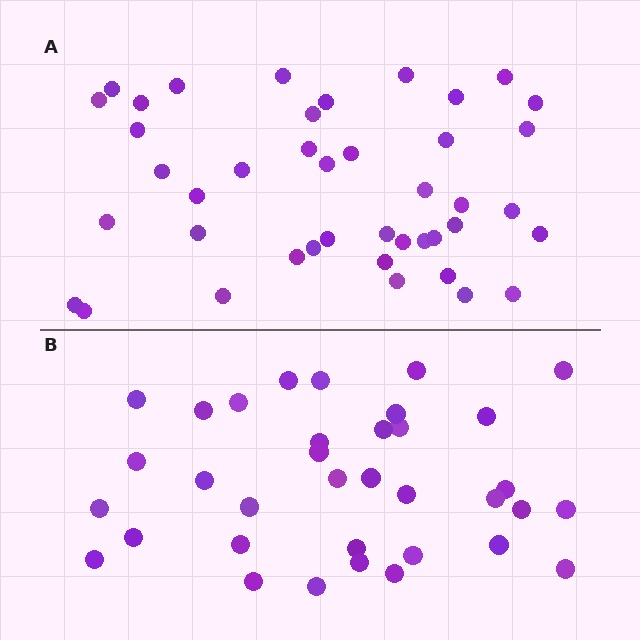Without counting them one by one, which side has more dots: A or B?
Region A (the top region) has more dots.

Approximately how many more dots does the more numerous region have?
Region A has roughly 8 or so more dots than region B.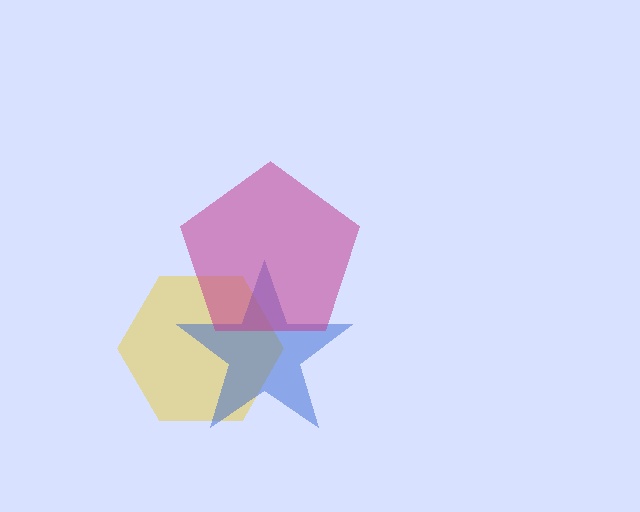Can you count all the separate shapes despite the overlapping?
Yes, there are 3 separate shapes.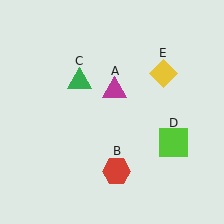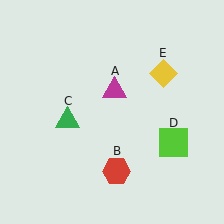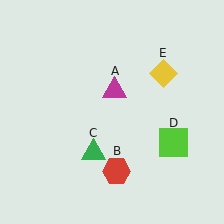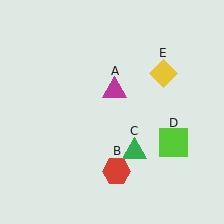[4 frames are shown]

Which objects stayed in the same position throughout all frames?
Magenta triangle (object A) and red hexagon (object B) and lime square (object D) and yellow diamond (object E) remained stationary.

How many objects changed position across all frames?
1 object changed position: green triangle (object C).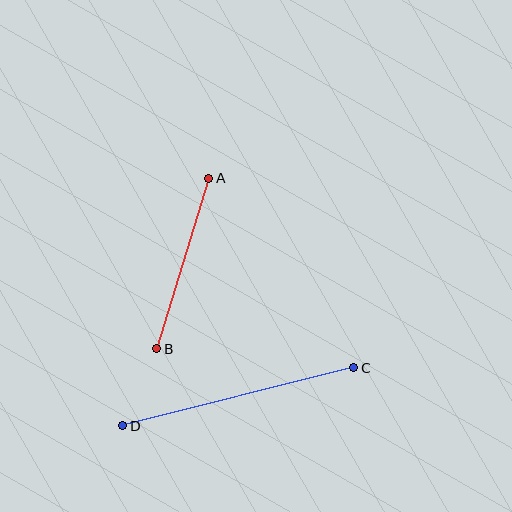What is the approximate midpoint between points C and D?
The midpoint is at approximately (238, 397) pixels.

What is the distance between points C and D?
The distance is approximately 238 pixels.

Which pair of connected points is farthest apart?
Points C and D are farthest apart.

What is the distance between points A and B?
The distance is approximately 179 pixels.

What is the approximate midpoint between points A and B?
The midpoint is at approximately (183, 264) pixels.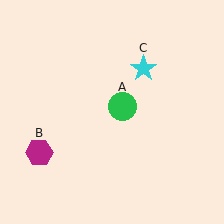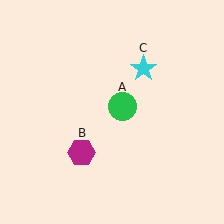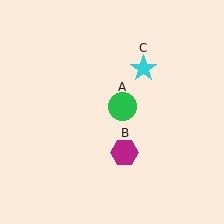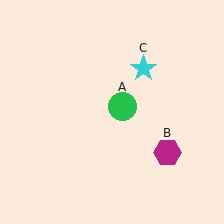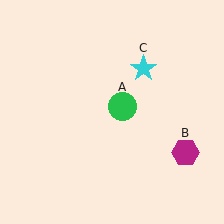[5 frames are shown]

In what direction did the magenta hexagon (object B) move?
The magenta hexagon (object B) moved right.